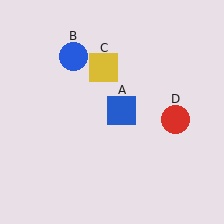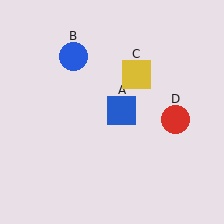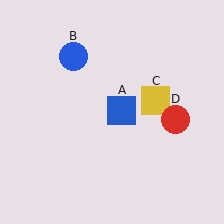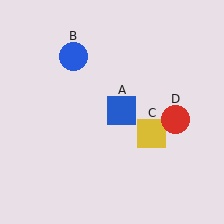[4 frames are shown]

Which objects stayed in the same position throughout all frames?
Blue square (object A) and blue circle (object B) and red circle (object D) remained stationary.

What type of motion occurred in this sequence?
The yellow square (object C) rotated clockwise around the center of the scene.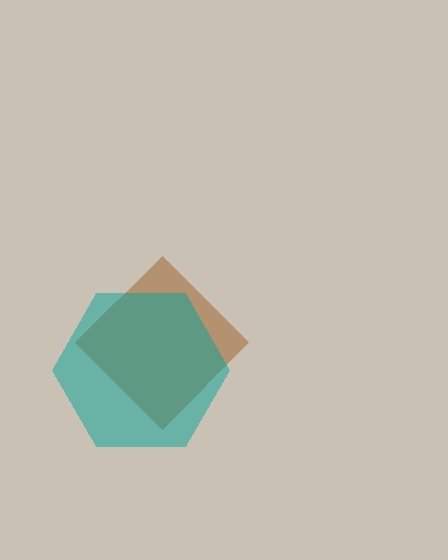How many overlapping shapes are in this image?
There are 2 overlapping shapes in the image.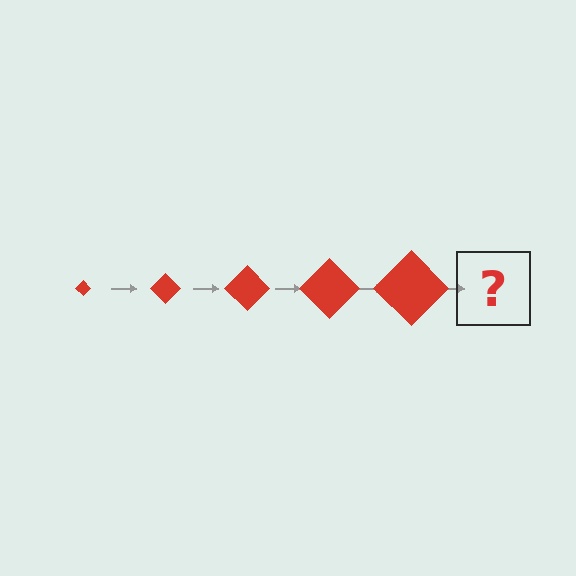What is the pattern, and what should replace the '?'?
The pattern is that the diamond gets progressively larger each step. The '?' should be a red diamond, larger than the previous one.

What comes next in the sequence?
The next element should be a red diamond, larger than the previous one.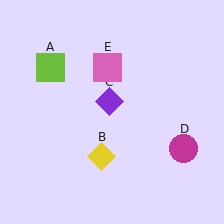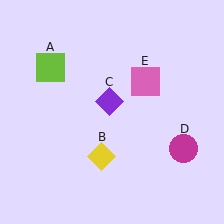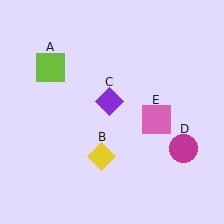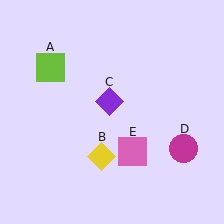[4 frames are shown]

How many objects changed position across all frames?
1 object changed position: pink square (object E).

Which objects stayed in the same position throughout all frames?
Lime square (object A) and yellow diamond (object B) and purple diamond (object C) and magenta circle (object D) remained stationary.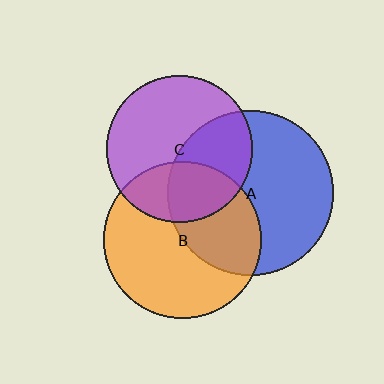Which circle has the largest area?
Circle A (blue).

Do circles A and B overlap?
Yes.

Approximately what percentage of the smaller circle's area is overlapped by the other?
Approximately 40%.